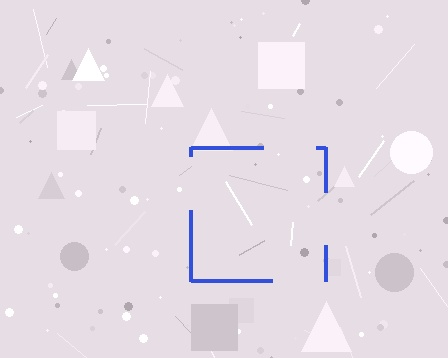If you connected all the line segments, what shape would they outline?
They would outline a square.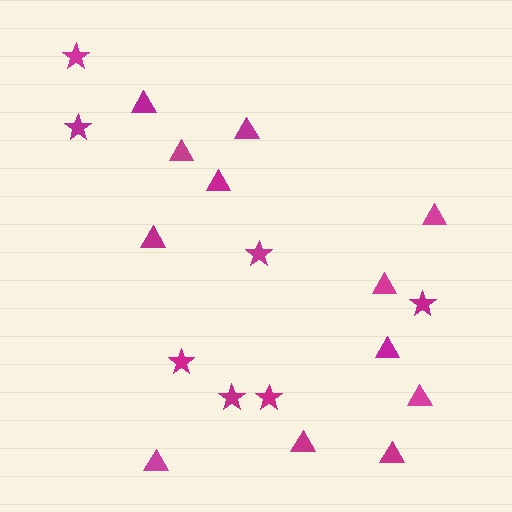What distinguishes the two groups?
There are 2 groups: one group of stars (7) and one group of triangles (12).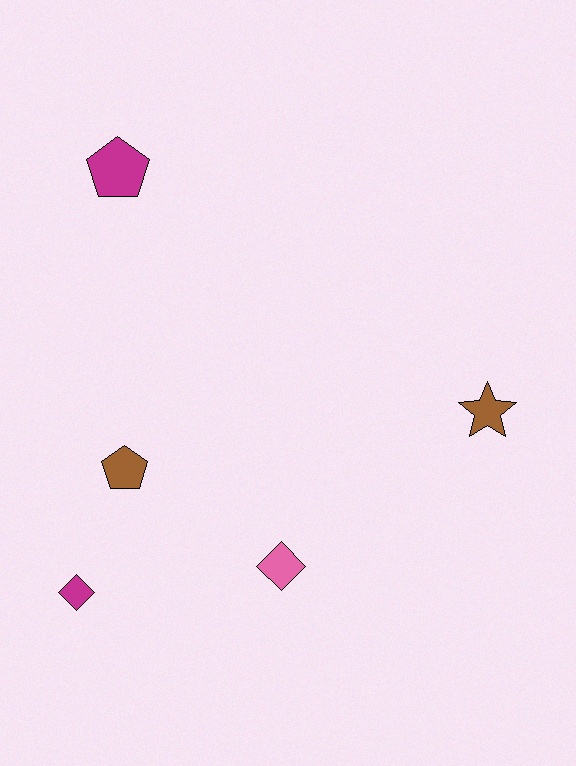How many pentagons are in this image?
There are 2 pentagons.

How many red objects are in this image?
There are no red objects.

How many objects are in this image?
There are 5 objects.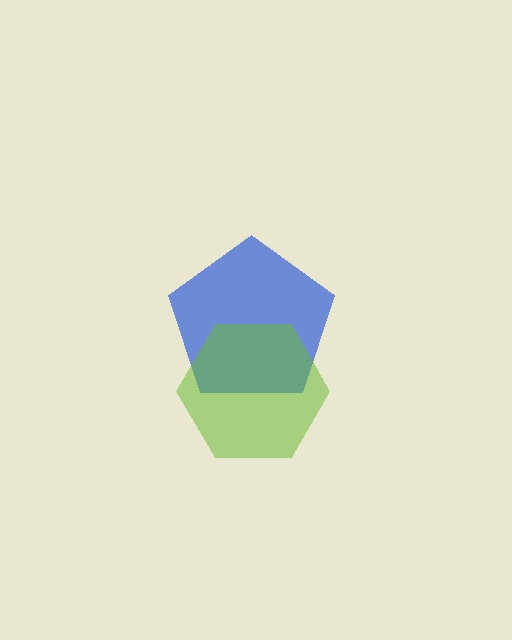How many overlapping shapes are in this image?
There are 2 overlapping shapes in the image.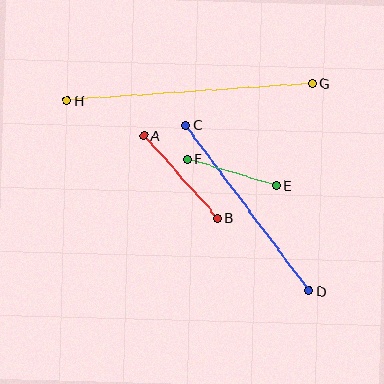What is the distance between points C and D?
The distance is approximately 207 pixels.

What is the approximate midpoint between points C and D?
The midpoint is at approximately (247, 208) pixels.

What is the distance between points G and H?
The distance is approximately 246 pixels.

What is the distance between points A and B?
The distance is approximately 111 pixels.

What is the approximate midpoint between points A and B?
The midpoint is at approximately (181, 177) pixels.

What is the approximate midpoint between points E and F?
The midpoint is at approximately (232, 172) pixels.